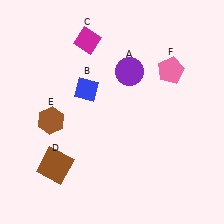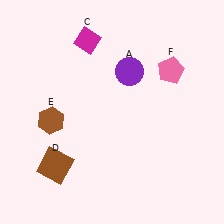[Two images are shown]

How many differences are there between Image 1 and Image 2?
There is 1 difference between the two images.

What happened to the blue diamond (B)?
The blue diamond (B) was removed in Image 2. It was in the top-left area of Image 1.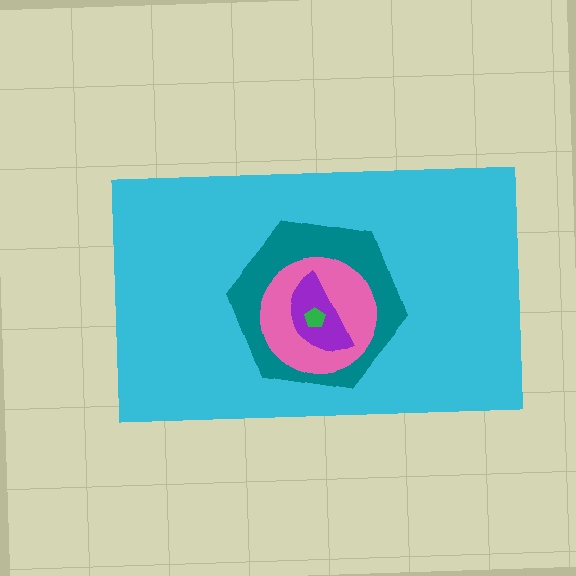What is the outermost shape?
The cyan rectangle.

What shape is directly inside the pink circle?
The purple semicircle.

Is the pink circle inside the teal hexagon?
Yes.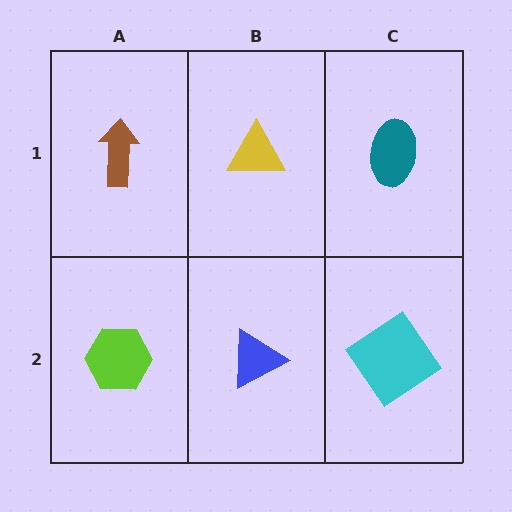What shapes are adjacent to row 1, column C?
A cyan diamond (row 2, column C), a yellow triangle (row 1, column B).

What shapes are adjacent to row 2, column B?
A yellow triangle (row 1, column B), a lime hexagon (row 2, column A), a cyan diamond (row 2, column C).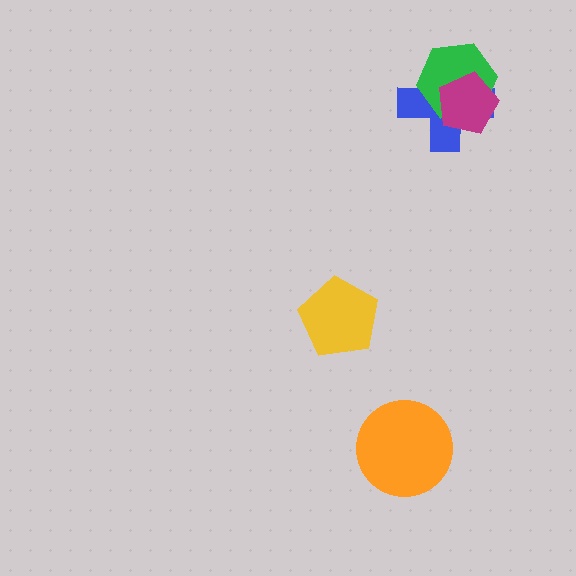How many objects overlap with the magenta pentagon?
2 objects overlap with the magenta pentagon.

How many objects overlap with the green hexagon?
2 objects overlap with the green hexagon.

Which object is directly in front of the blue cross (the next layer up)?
The green hexagon is directly in front of the blue cross.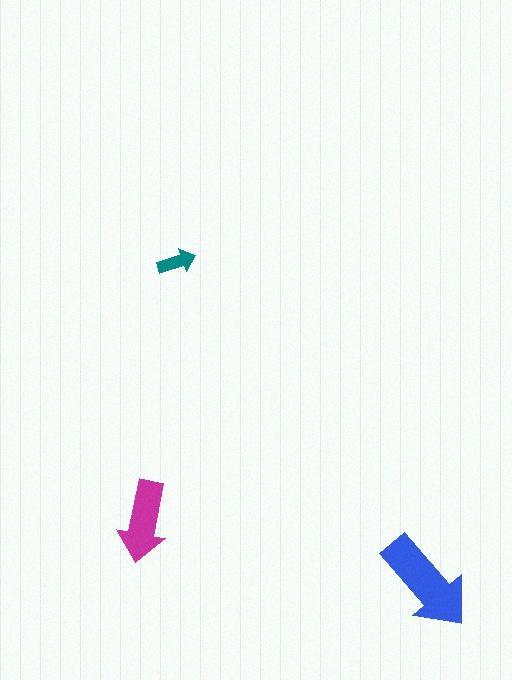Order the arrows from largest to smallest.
the blue one, the magenta one, the teal one.